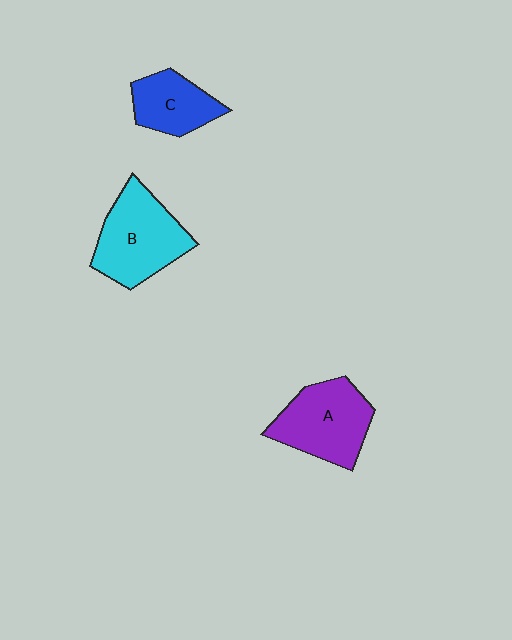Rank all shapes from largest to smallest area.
From largest to smallest: B (cyan), A (purple), C (blue).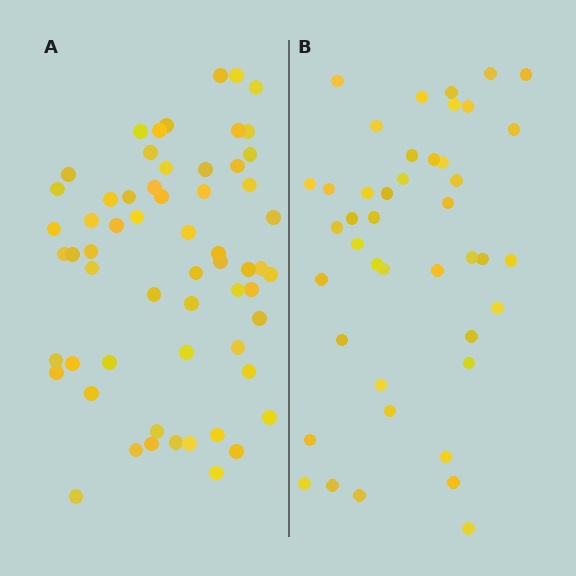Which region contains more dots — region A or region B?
Region A (the left region) has more dots.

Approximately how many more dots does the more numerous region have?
Region A has approximately 15 more dots than region B.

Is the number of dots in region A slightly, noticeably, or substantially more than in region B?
Region A has noticeably more, but not dramatically so. The ratio is roughly 1.4 to 1.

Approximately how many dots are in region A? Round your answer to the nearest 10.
About 60 dots.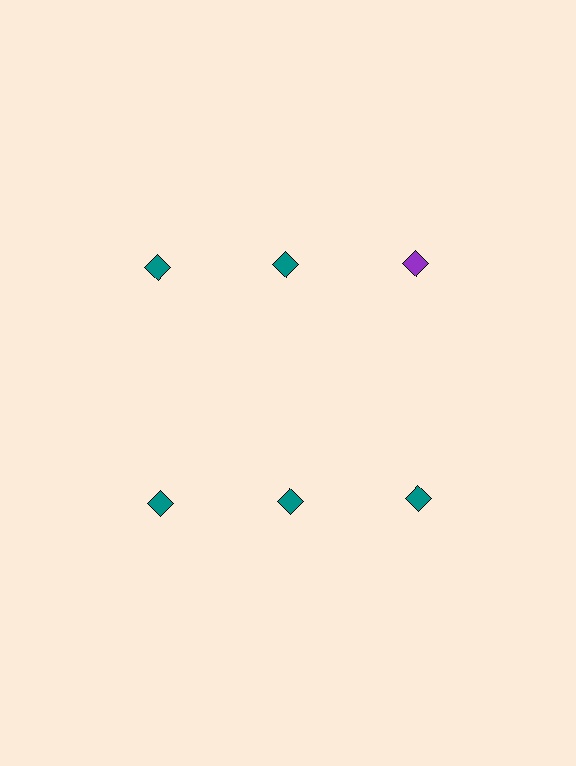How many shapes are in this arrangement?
There are 6 shapes arranged in a grid pattern.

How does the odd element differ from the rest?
It has a different color: purple instead of teal.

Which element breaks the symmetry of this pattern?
The purple diamond in the top row, center column breaks the symmetry. All other shapes are teal diamonds.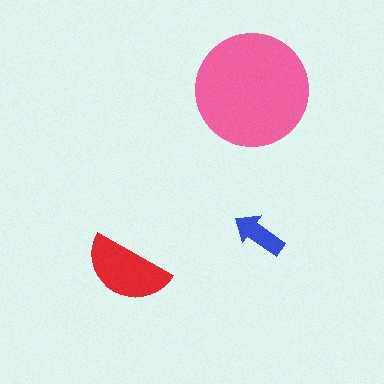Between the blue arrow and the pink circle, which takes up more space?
The pink circle.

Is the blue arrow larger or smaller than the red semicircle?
Smaller.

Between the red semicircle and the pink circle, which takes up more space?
The pink circle.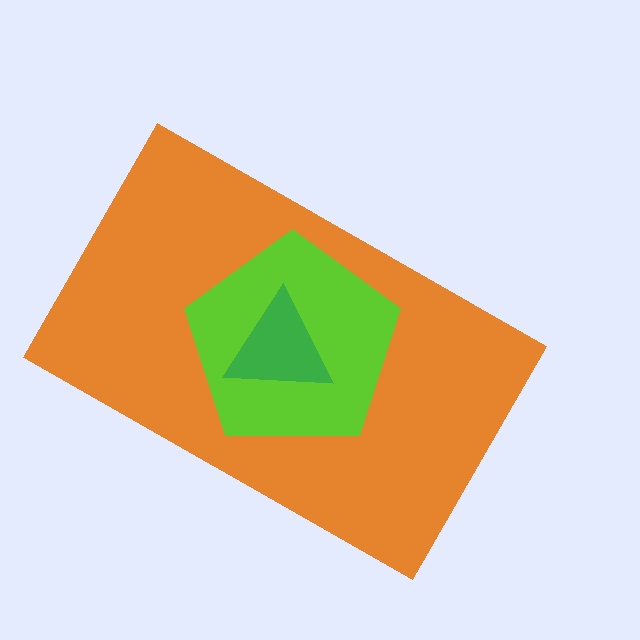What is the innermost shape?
The green triangle.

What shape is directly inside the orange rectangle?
The lime pentagon.